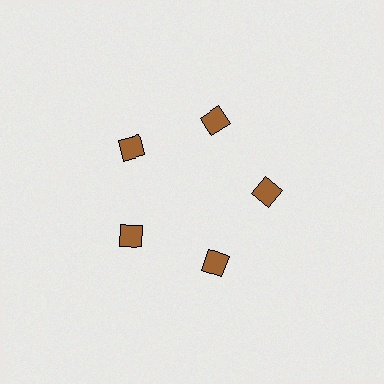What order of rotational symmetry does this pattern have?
This pattern has 5-fold rotational symmetry.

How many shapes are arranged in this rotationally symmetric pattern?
There are 5 shapes, arranged in 5 groups of 1.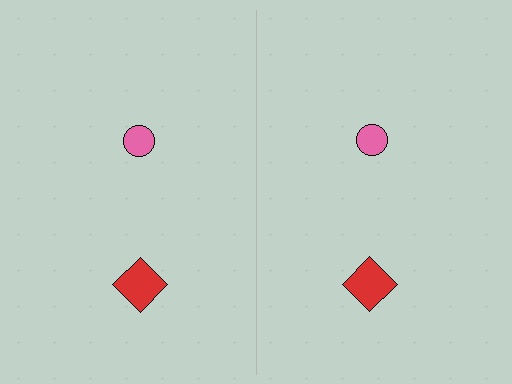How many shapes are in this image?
There are 4 shapes in this image.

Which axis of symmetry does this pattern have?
The pattern has a vertical axis of symmetry running through the center of the image.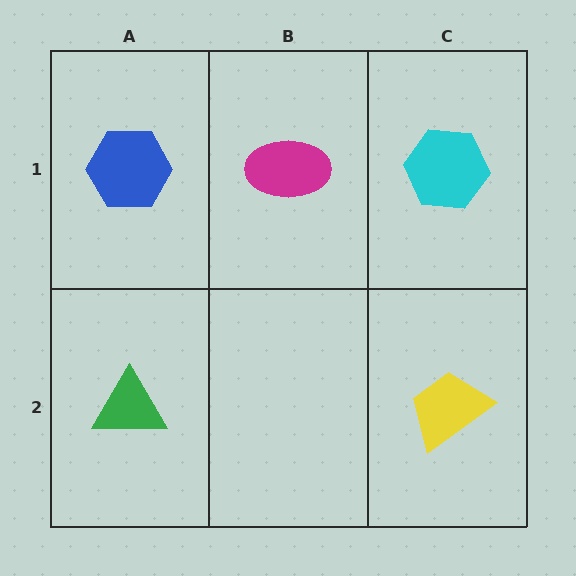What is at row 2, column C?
A yellow trapezoid.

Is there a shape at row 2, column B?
No, that cell is empty.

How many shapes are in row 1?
3 shapes.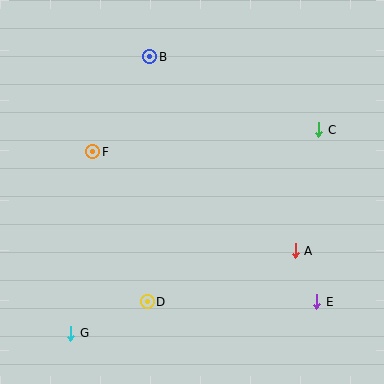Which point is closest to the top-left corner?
Point B is closest to the top-left corner.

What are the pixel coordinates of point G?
Point G is at (71, 333).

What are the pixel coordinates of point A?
Point A is at (295, 251).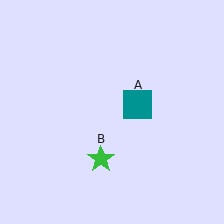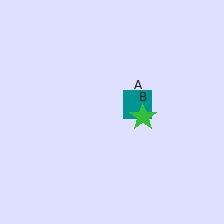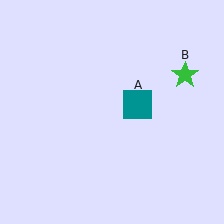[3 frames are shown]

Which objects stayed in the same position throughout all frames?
Teal square (object A) remained stationary.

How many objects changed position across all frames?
1 object changed position: green star (object B).